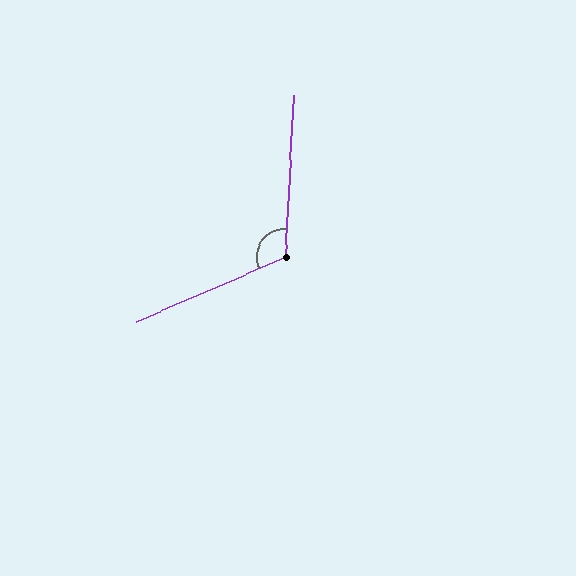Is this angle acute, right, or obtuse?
It is obtuse.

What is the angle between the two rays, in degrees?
Approximately 117 degrees.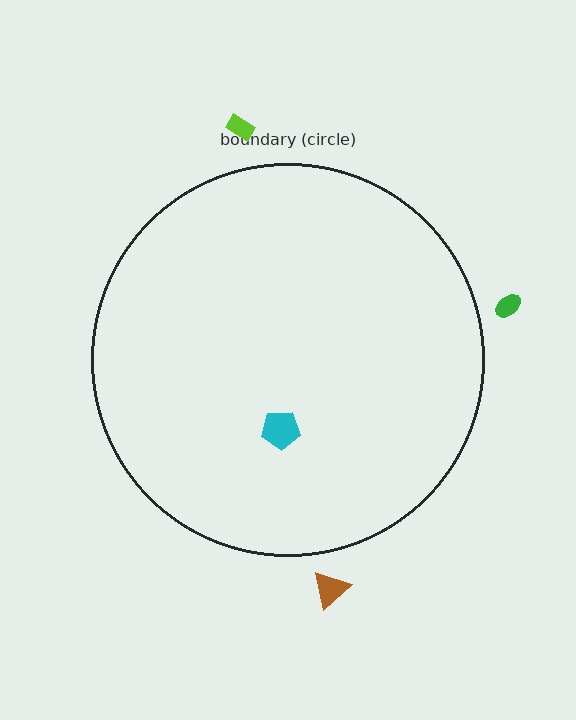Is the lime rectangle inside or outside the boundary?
Outside.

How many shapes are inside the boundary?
1 inside, 3 outside.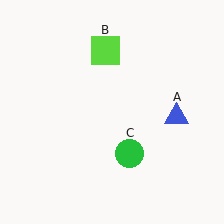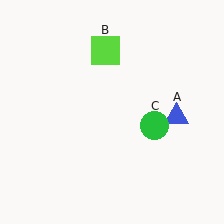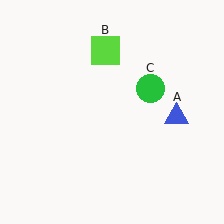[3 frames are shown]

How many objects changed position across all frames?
1 object changed position: green circle (object C).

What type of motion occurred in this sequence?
The green circle (object C) rotated counterclockwise around the center of the scene.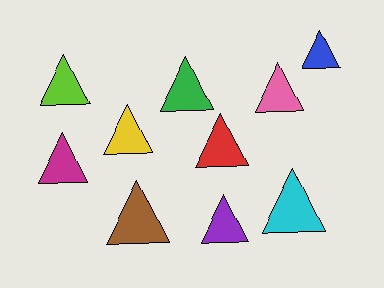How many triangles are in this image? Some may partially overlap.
There are 10 triangles.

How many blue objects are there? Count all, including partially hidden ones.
There is 1 blue object.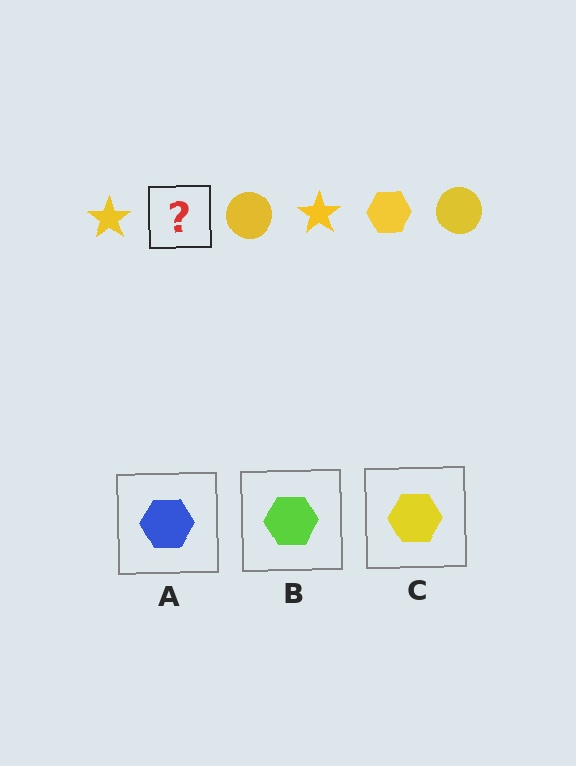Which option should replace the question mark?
Option C.